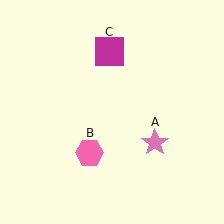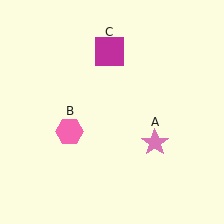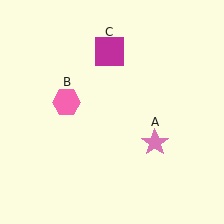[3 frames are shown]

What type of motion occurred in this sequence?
The pink hexagon (object B) rotated clockwise around the center of the scene.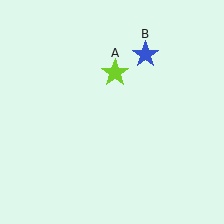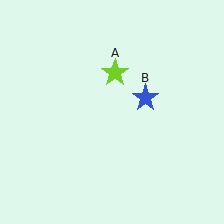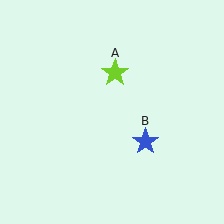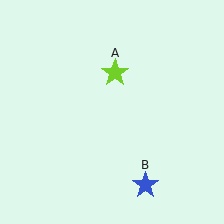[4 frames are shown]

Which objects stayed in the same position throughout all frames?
Lime star (object A) remained stationary.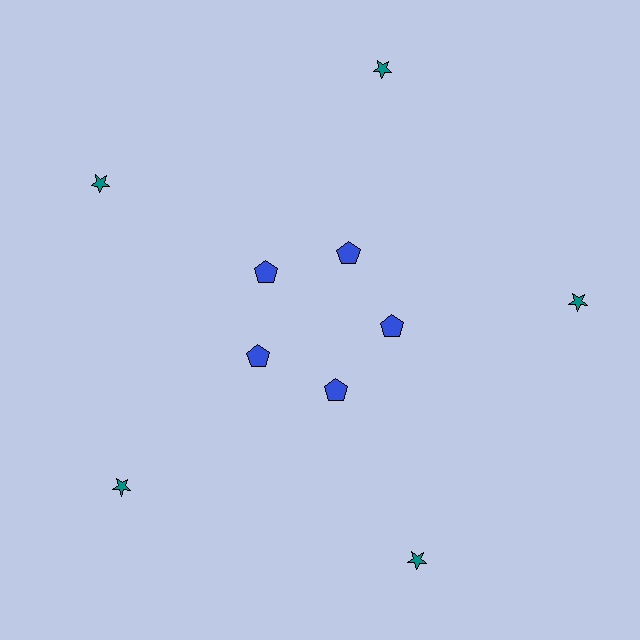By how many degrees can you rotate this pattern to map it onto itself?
The pattern maps onto itself every 72 degrees of rotation.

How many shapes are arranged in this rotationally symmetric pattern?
There are 10 shapes, arranged in 5 groups of 2.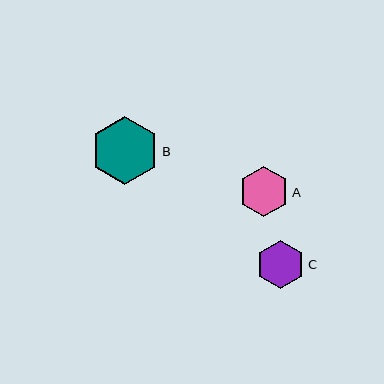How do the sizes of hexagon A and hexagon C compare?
Hexagon A and hexagon C are approximately the same size.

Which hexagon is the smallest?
Hexagon C is the smallest with a size of approximately 48 pixels.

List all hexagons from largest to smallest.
From largest to smallest: B, A, C.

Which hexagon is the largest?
Hexagon B is the largest with a size of approximately 68 pixels.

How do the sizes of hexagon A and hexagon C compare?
Hexagon A and hexagon C are approximately the same size.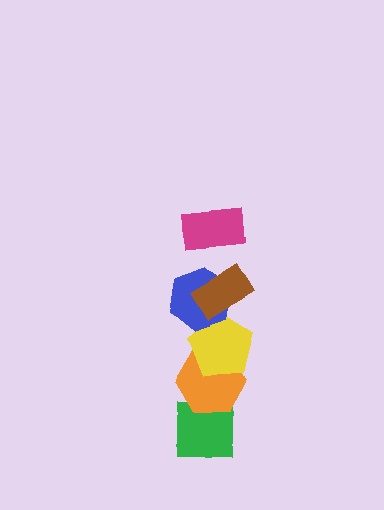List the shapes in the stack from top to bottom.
From top to bottom: the magenta rectangle, the brown rectangle, the blue hexagon, the yellow pentagon, the orange hexagon, the green square.